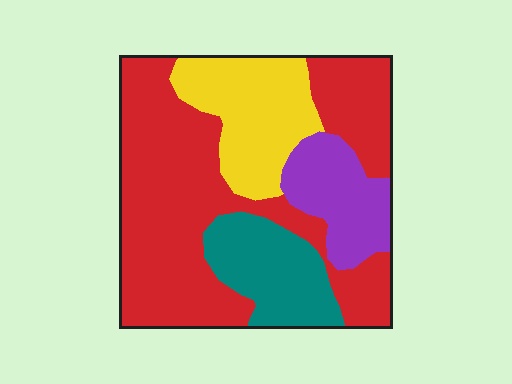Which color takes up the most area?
Red, at roughly 55%.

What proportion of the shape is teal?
Teal takes up less than a quarter of the shape.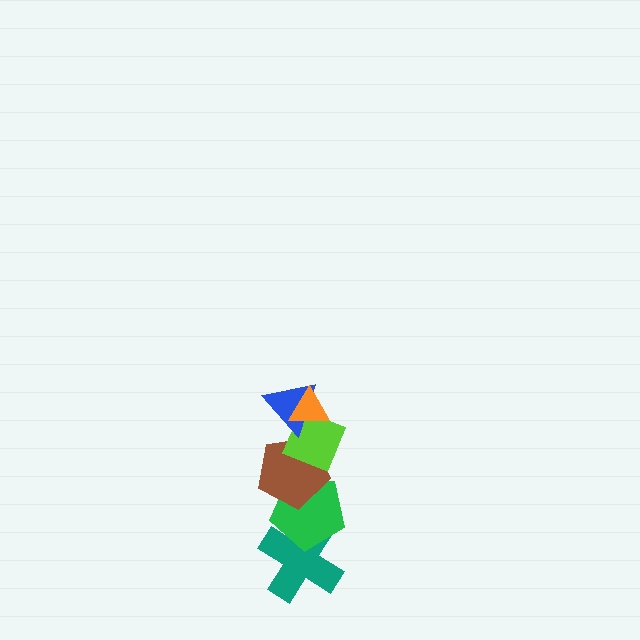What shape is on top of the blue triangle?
The orange triangle is on top of the blue triangle.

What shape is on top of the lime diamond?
The blue triangle is on top of the lime diamond.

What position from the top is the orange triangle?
The orange triangle is 1st from the top.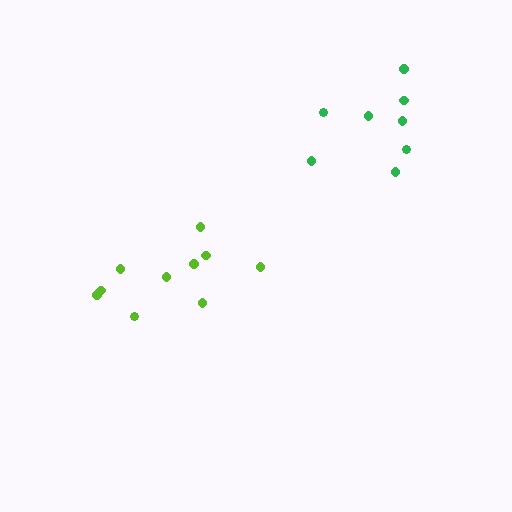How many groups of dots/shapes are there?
There are 2 groups.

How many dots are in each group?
Group 1: 8 dots, Group 2: 10 dots (18 total).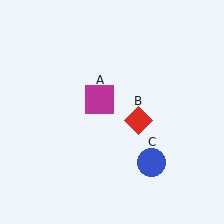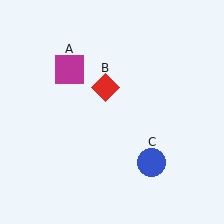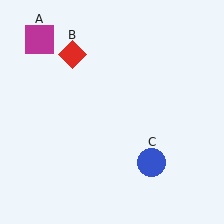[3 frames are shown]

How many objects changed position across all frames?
2 objects changed position: magenta square (object A), red diamond (object B).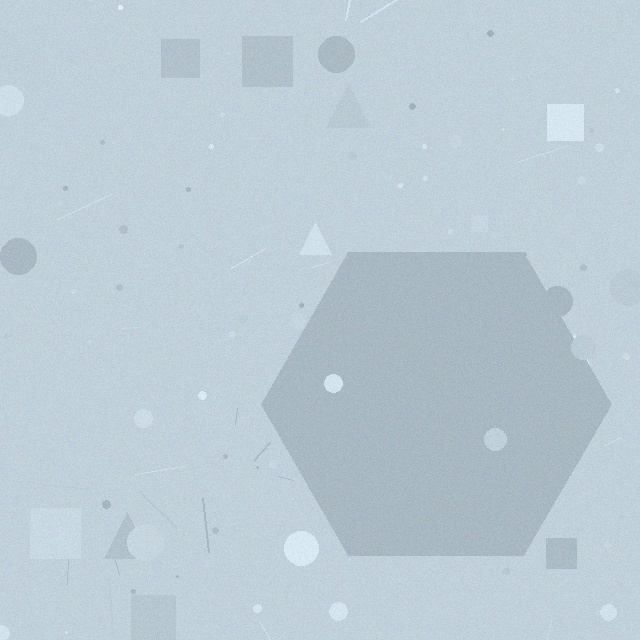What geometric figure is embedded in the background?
A hexagon is embedded in the background.